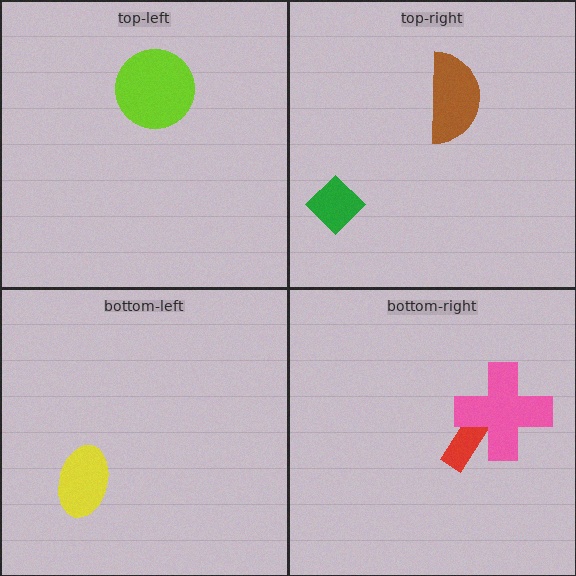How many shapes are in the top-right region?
2.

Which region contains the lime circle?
The top-left region.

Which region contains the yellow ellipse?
The bottom-left region.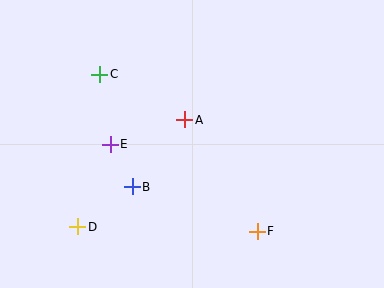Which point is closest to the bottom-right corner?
Point F is closest to the bottom-right corner.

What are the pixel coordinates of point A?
Point A is at (185, 120).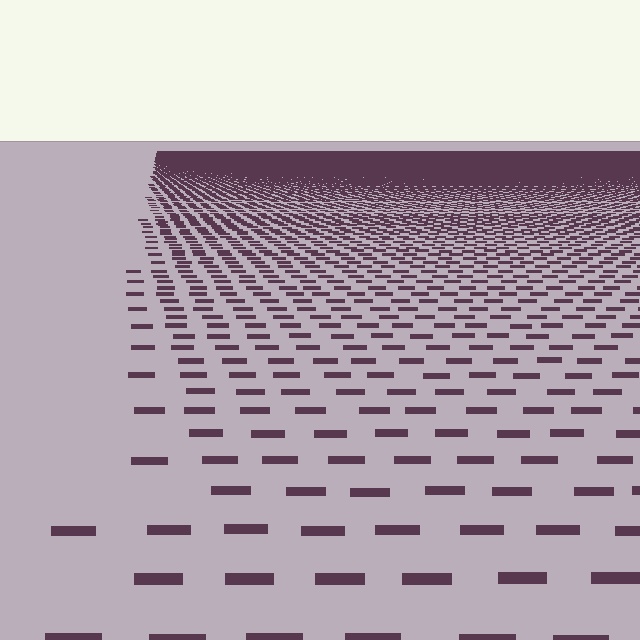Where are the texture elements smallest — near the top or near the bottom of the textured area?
Near the top.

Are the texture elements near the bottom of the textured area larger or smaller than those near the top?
Larger. Near the bottom, elements are closer to the viewer and appear at a bigger on-screen size.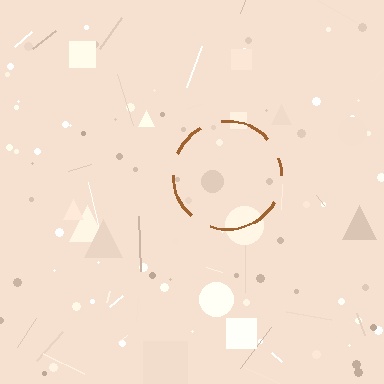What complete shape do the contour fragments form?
The contour fragments form a circle.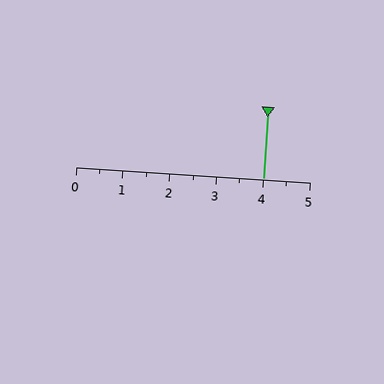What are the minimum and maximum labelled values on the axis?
The axis runs from 0 to 5.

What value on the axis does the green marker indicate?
The marker indicates approximately 4.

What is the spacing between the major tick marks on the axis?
The major ticks are spaced 1 apart.